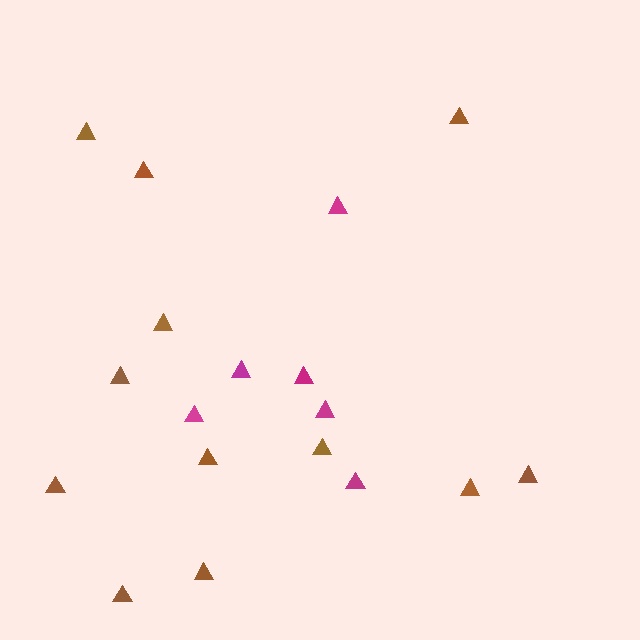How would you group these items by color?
There are 2 groups: one group of brown triangles (12) and one group of magenta triangles (6).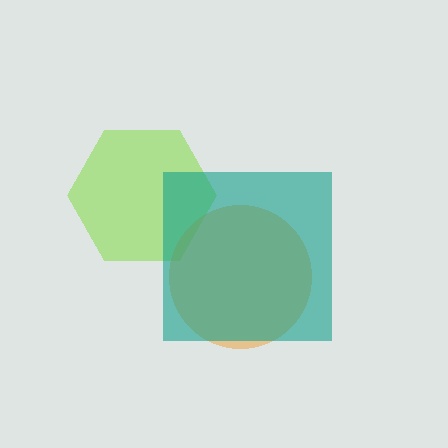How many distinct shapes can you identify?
There are 3 distinct shapes: a lime hexagon, an orange circle, a teal square.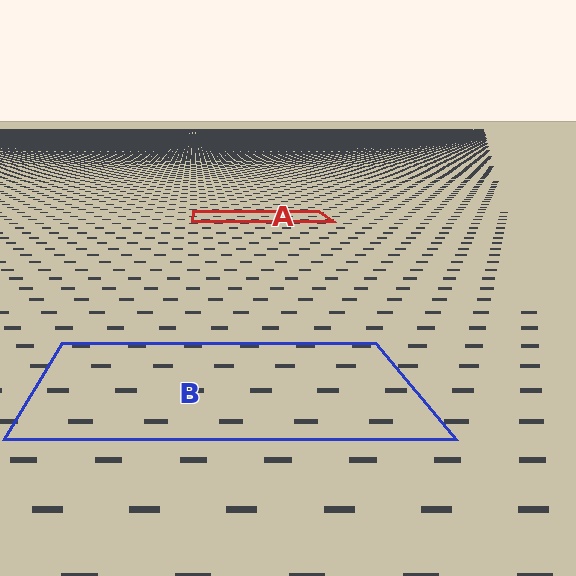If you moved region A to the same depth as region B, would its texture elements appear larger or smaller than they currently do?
They would appear larger. At a closer depth, the same texture elements are projected at a bigger on-screen size.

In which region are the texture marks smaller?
The texture marks are smaller in region A, because it is farther away.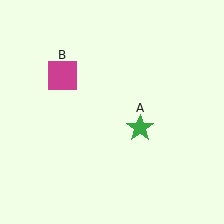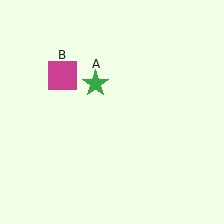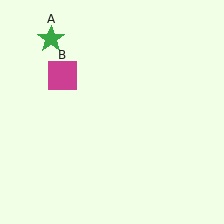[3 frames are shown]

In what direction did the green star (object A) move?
The green star (object A) moved up and to the left.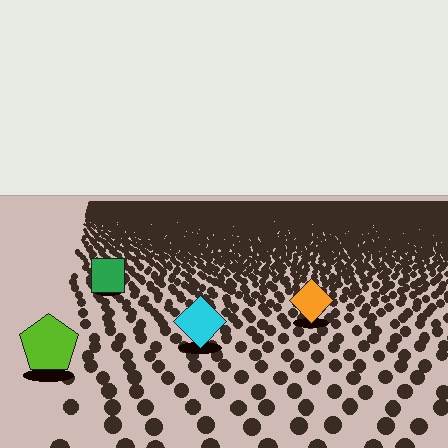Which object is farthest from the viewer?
The green square is farthest from the viewer. It appears smaller and the ground texture around it is denser.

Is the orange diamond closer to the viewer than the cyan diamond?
No. The cyan diamond is closer — you can tell from the texture gradient: the ground texture is coarser near it.